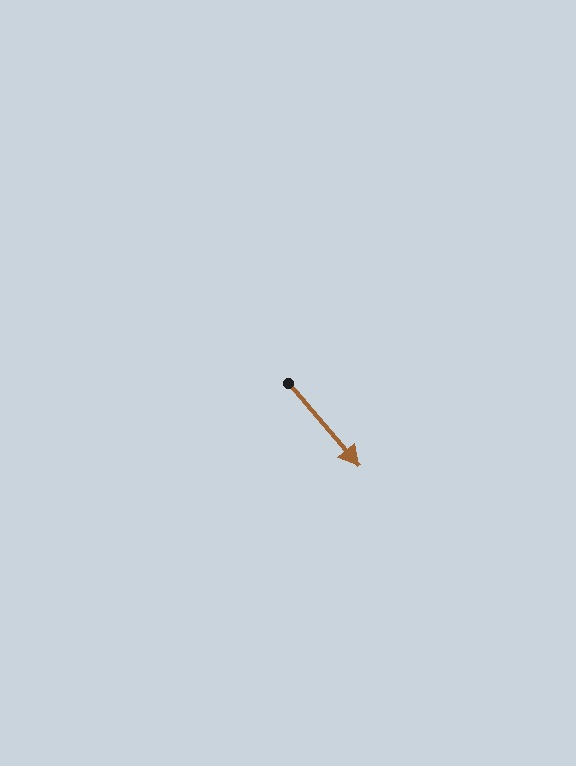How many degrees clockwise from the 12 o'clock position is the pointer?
Approximately 139 degrees.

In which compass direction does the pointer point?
Southeast.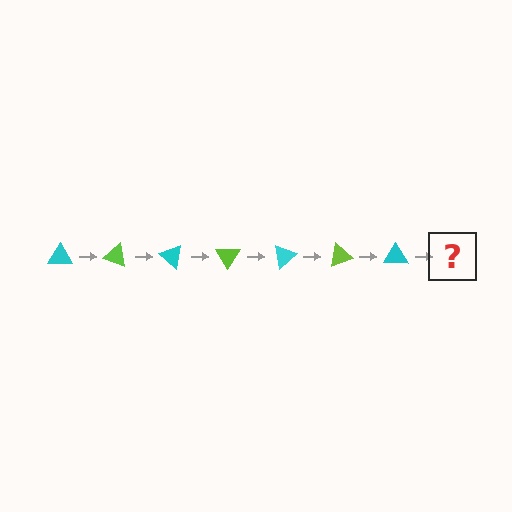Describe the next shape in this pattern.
It should be a lime triangle, rotated 140 degrees from the start.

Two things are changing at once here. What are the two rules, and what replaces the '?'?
The two rules are that it rotates 20 degrees each step and the color cycles through cyan and lime. The '?' should be a lime triangle, rotated 140 degrees from the start.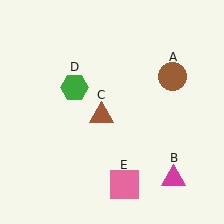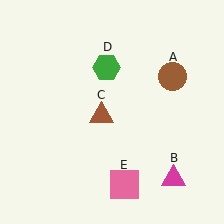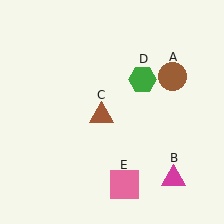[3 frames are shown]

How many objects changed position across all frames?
1 object changed position: green hexagon (object D).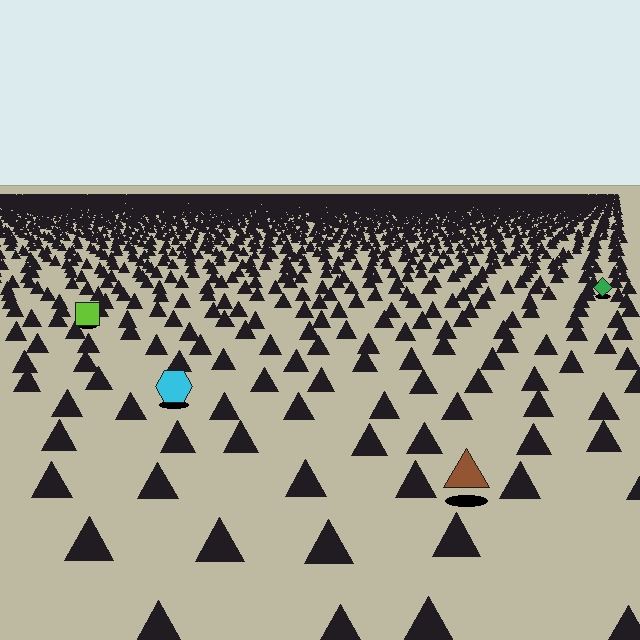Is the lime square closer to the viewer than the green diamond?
Yes. The lime square is closer — you can tell from the texture gradient: the ground texture is coarser near it.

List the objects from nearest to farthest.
From nearest to farthest: the brown triangle, the cyan hexagon, the lime square, the green diamond.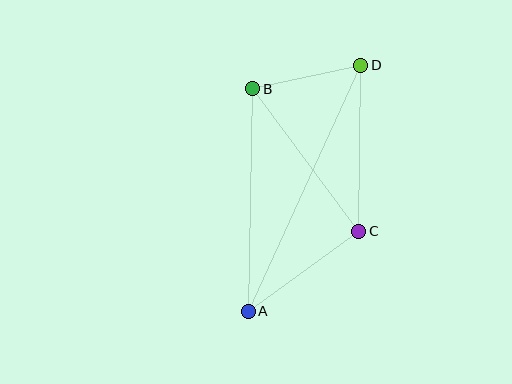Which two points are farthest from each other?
Points A and D are farthest from each other.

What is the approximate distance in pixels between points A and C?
The distance between A and C is approximately 136 pixels.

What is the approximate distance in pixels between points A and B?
The distance between A and B is approximately 222 pixels.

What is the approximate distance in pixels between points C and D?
The distance between C and D is approximately 166 pixels.